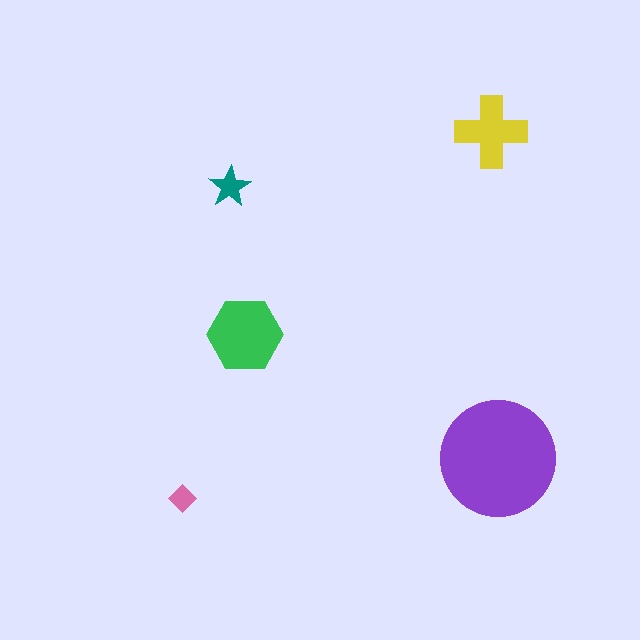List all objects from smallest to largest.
The pink diamond, the teal star, the yellow cross, the green hexagon, the purple circle.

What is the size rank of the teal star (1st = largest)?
4th.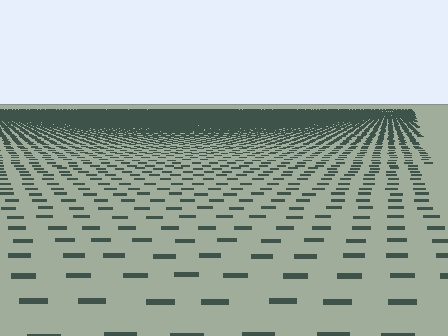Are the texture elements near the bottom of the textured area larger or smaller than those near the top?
Larger. Near the bottom, elements are closer to the viewer and appear at a bigger on-screen size.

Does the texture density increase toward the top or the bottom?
Density increases toward the top.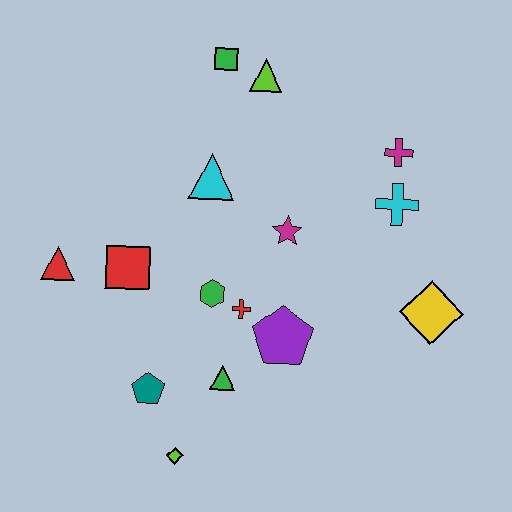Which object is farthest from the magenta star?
The lime diamond is farthest from the magenta star.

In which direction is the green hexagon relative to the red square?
The green hexagon is to the right of the red square.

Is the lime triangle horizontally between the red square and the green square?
No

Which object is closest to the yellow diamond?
The cyan cross is closest to the yellow diamond.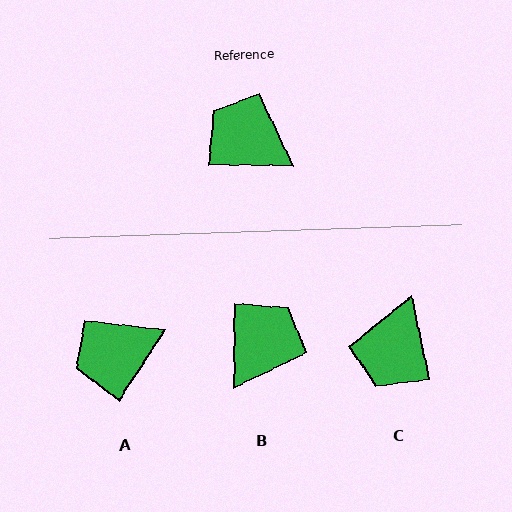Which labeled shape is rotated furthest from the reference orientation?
C, about 103 degrees away.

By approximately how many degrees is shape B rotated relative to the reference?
Approximately 89 degrees clockwise.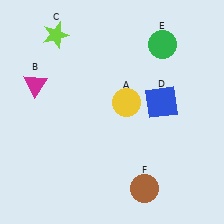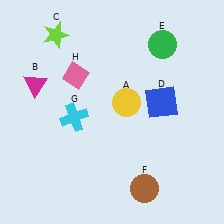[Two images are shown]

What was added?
A cyan cross (G), a pink diamond (H) were added in Image 2.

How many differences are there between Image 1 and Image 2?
There are 2 differences between the two images.